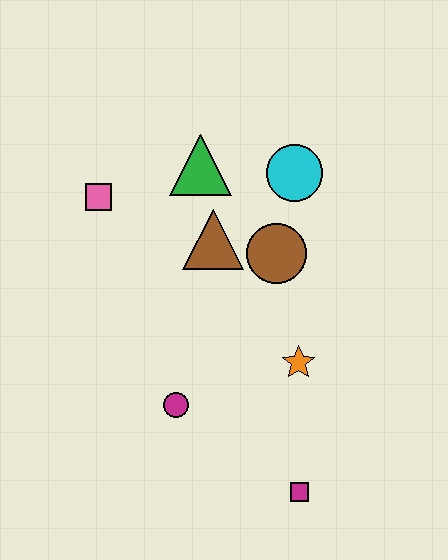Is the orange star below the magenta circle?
No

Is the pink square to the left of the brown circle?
Yes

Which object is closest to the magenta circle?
The orange star is closest to the magenta circle.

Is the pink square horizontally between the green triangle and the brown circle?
No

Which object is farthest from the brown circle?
The magenta square is farthest from the brown circle.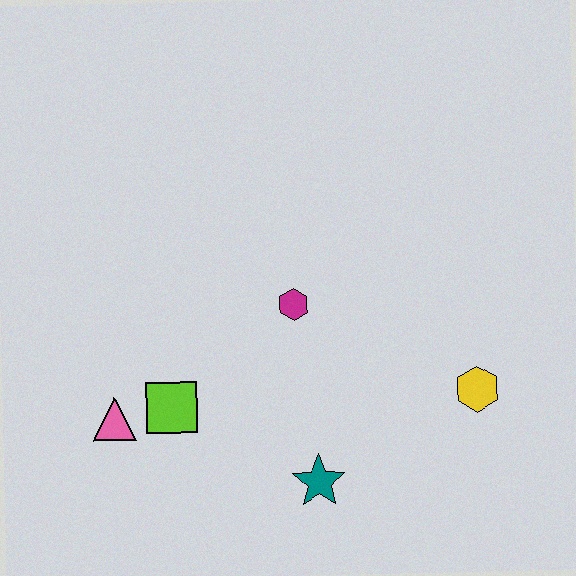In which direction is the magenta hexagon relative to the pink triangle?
The magenta hexagon is to the right of the pink triangle.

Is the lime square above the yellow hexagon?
No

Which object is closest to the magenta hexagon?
The lime square is closest to the magenta hexagon.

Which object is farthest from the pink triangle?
The yellow hexagon is farthest from the pink triangle.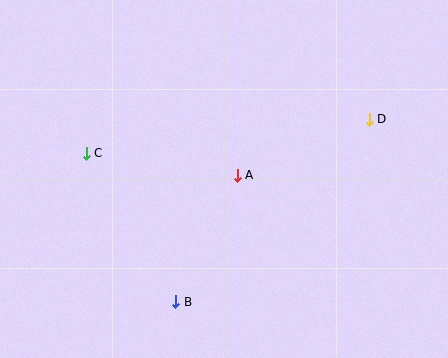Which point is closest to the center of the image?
Point A at (237, 175) is closest to the center.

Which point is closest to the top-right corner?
Point D is closest to the top-right corner.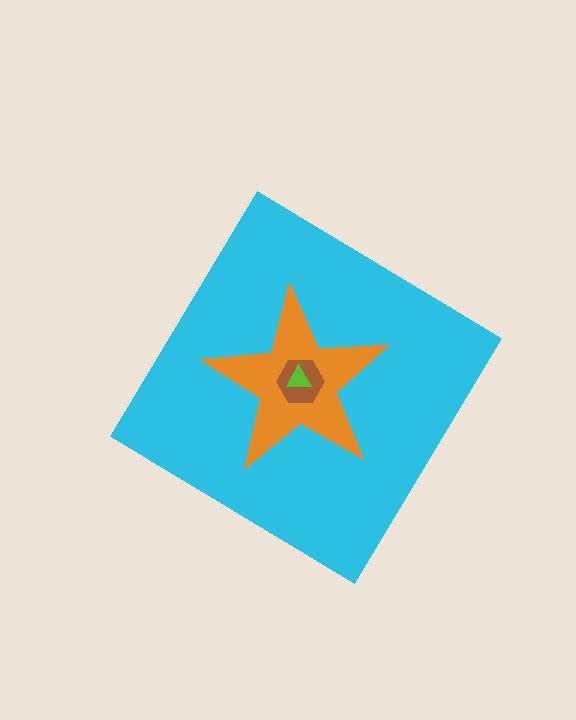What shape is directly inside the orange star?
The brown hexagon.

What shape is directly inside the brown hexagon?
The lime triangle.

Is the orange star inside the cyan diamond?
Yes.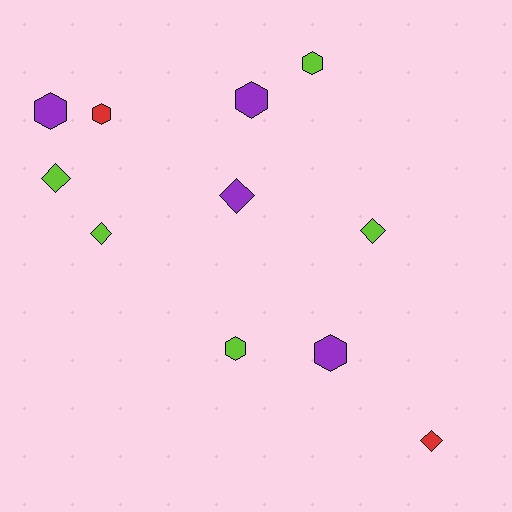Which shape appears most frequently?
Hexagon, with 6 objects.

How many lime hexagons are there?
There are 2 lime hexagons.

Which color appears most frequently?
Lime, with 5 objects.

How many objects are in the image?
There are 11 objects.